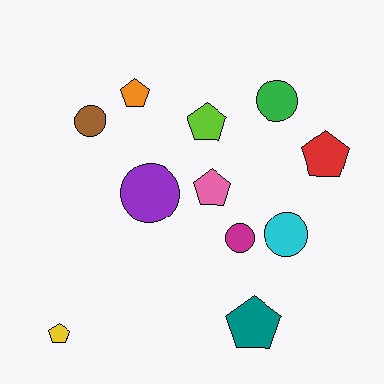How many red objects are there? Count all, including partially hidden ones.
There is 1 red object.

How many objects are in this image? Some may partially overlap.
There are 11 objects.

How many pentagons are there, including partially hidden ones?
There are 6 pentagons.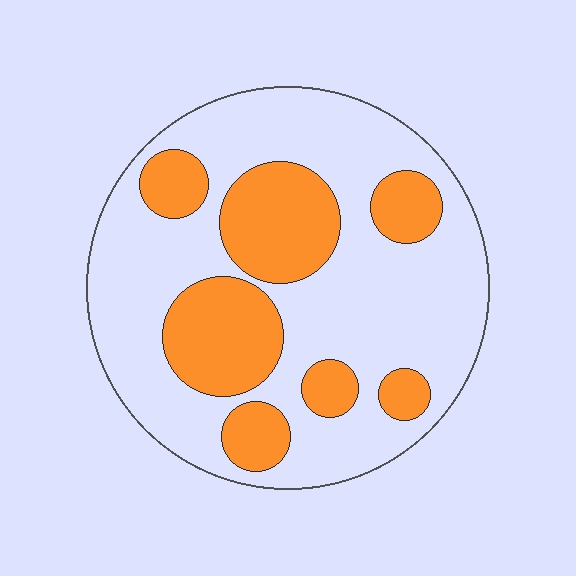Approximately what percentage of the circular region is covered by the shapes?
Approximately 30%.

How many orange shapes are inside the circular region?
7.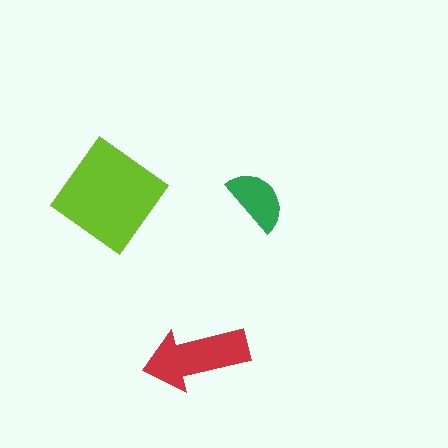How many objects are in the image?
There are 3 objects in the image.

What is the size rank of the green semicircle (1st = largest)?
3rd.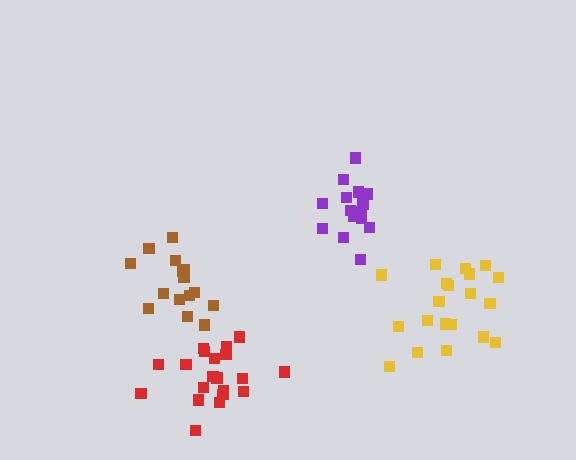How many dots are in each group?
Group 1: 16 dots, Group 2: 20 dots, Group 3: 15 dots, Group 4: 20 dots (71 total).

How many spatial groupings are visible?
There are 4 spatial groupings.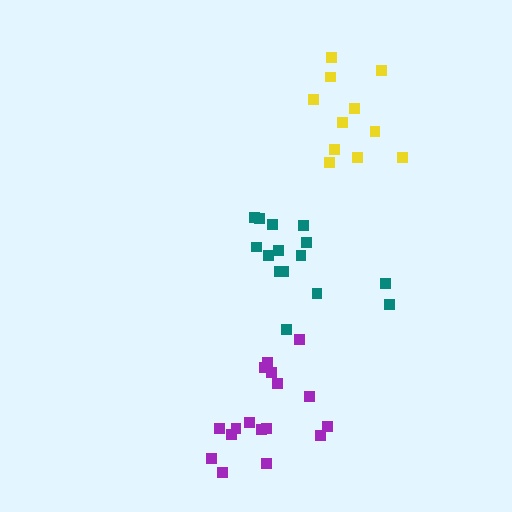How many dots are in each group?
Group 1: 17 dots, Group 2: 15 dots, Group 3: 11 dots (43 total).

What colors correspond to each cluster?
The clusters are colored: purple, teal, yellow.